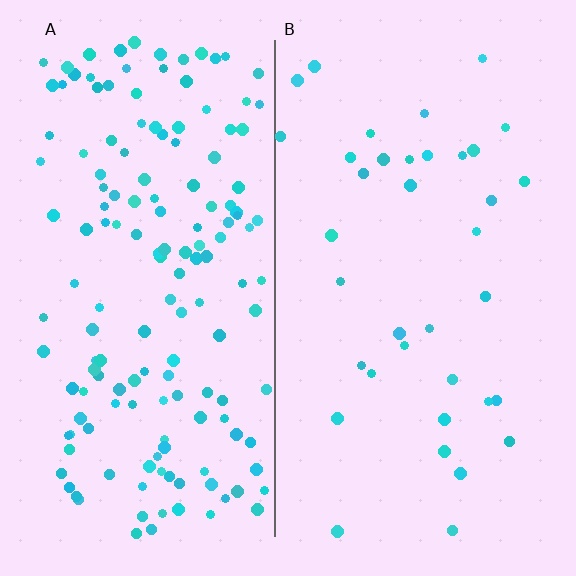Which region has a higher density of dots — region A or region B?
A (the left).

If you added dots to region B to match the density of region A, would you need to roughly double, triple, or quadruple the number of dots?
Approximately quadruple.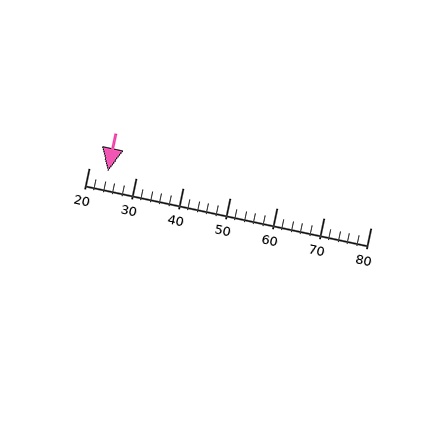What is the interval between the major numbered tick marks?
The major tick marks are spaced 10 units apart.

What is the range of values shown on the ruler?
The ruler shows values from 20 to 80.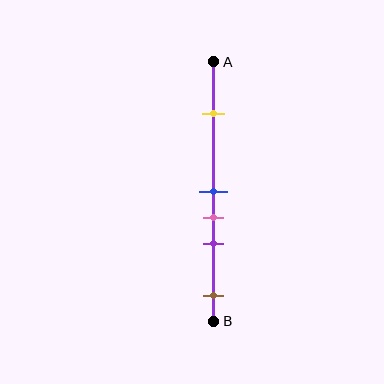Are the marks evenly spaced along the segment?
No, the marks are not evenly spaced.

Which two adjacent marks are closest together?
The blue and pink marks are the closest adjacent pair.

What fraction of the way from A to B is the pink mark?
The pink mark is approximately 60% (0.6) of the way from A to B.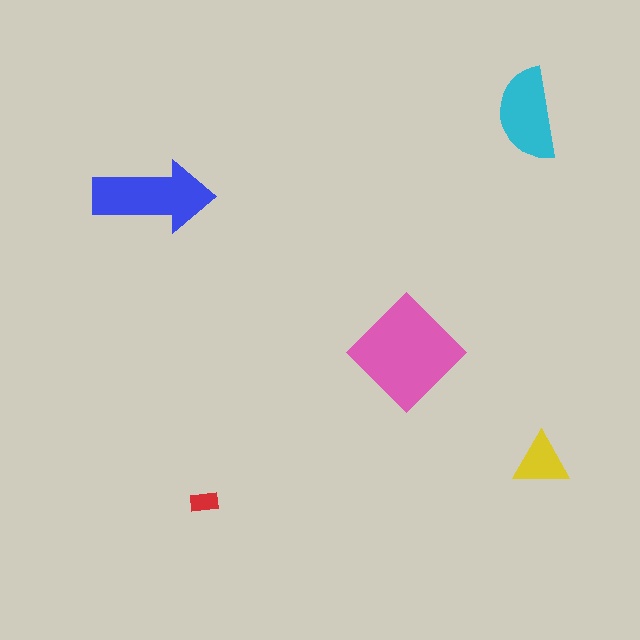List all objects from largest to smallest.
The pink diamond, the blue arrow, the cyan semicircle, the yellow triangle, the red rectangle.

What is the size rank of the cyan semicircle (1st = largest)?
3rd.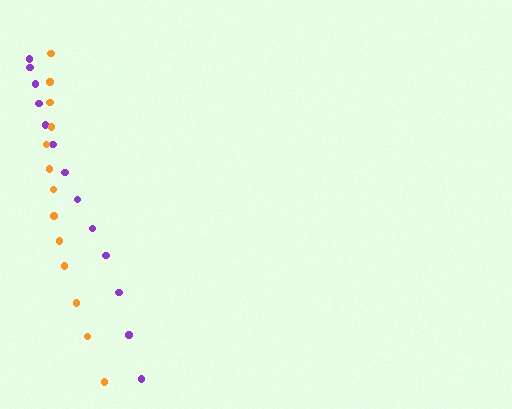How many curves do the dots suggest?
There are 2 distinct paths.